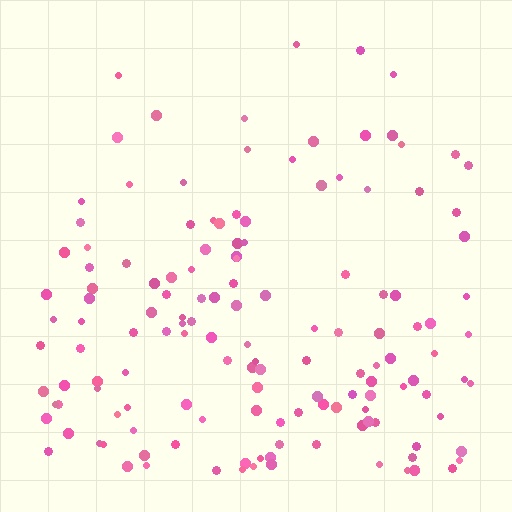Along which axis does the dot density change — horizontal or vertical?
Vertical.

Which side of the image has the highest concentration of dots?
The bottom.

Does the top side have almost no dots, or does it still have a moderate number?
Still a moderate number, just noticeably fewer than the bottom.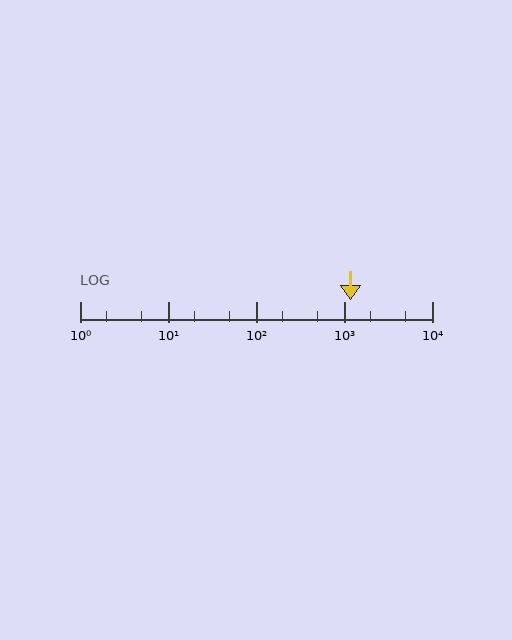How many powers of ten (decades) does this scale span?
The scale spans 4 decades, from 1 to 10000.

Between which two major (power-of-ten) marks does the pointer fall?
The pointer is between 1000 and 10000.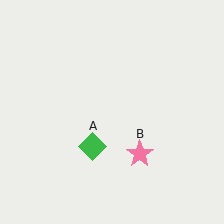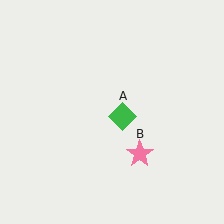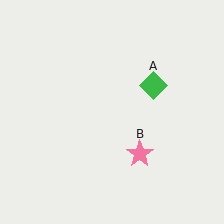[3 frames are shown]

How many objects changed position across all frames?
1 object changed position: green diamond (object A).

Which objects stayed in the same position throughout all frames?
Pink star (object B) remained stationary.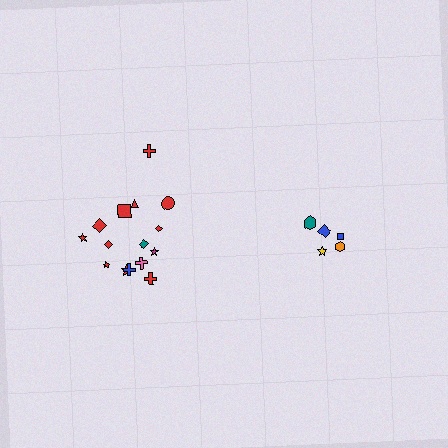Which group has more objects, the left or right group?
The left group.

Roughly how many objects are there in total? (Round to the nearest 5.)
Roughly 20 objects in total.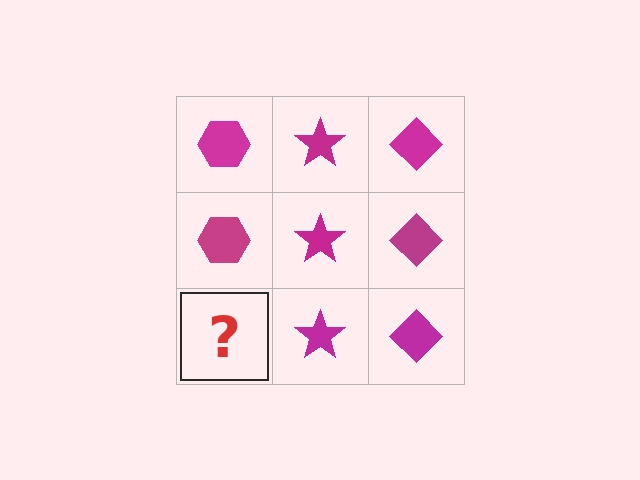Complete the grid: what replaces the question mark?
The question mark should be replaced with a magenta hexagon.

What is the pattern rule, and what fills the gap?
The rule is that each column has a consistent shape. The gap should be filled with a magenta hexagon.